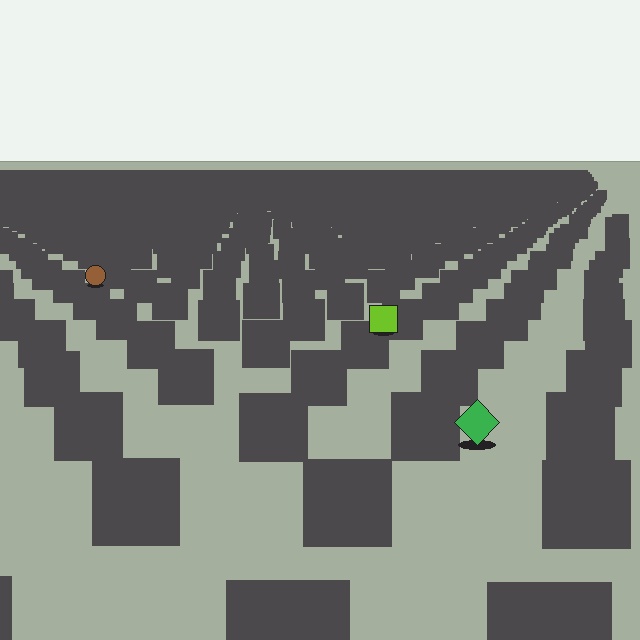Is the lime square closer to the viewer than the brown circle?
Yes. The lime square is closer — you can tell from the texture gradient: the ground texture is coarser near it.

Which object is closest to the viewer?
The green diamond is closest. The texture marks near it are larger and more spread out.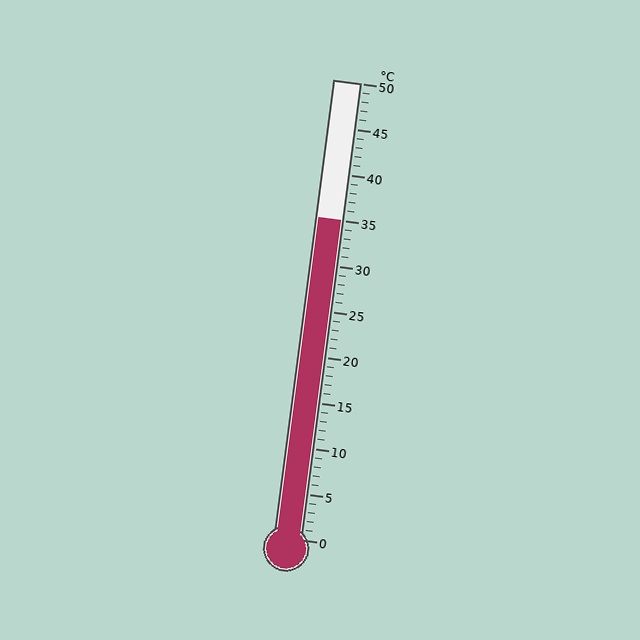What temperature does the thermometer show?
The thermometer shows approximately 35°C.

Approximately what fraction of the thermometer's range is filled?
The thermometer is filled to approximately 70% of its range.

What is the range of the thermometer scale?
The thermometer scale ranges from 0°C to 50°C.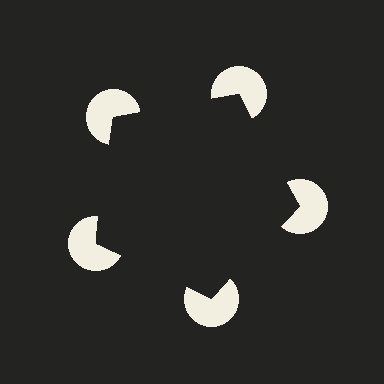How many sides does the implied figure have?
5 sides.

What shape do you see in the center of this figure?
An illusory pentagon — its edges are inferred from the aligned wedge cuts in the pac-man discs, not physically drawn.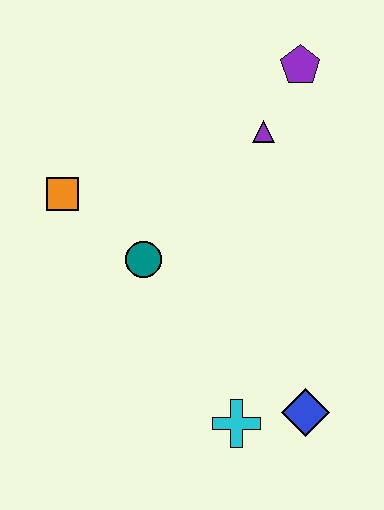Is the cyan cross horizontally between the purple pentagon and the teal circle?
Yes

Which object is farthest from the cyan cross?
The purple pentagon is farthest from the cyan cross.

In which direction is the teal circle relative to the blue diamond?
The teal circle is to the left of the blue diamond.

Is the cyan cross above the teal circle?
No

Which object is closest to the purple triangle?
The purple pentagon is closest to the purple triangle.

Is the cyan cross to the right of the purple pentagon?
No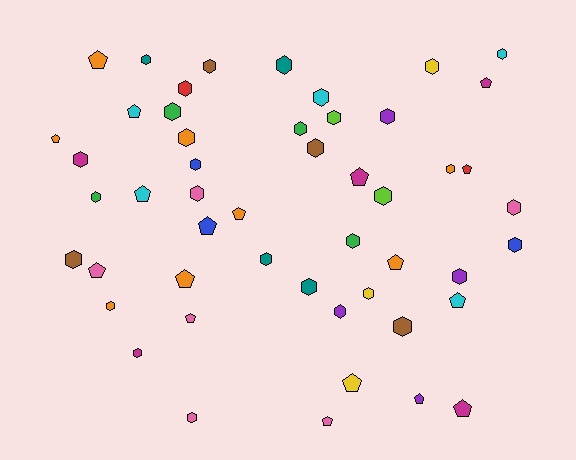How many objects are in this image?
There are 50 objects.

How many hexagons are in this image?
There are 32 hexagons.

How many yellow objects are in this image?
There are 3 yellow objects.